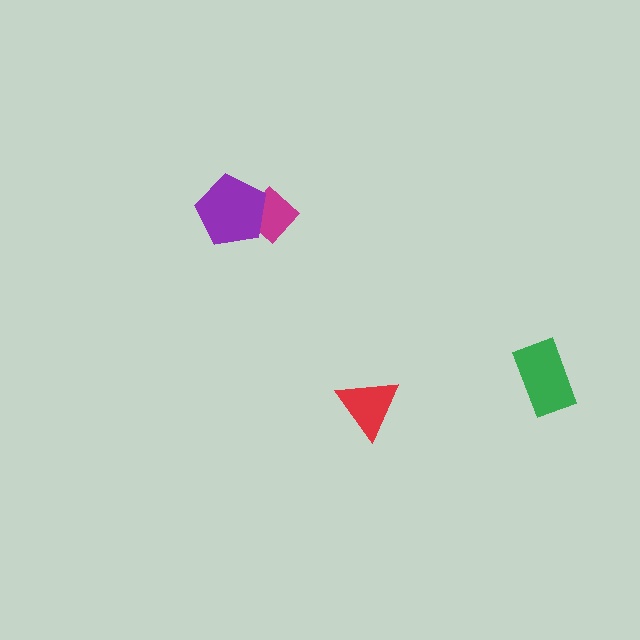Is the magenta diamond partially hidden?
Yes, it is partially covered by another shape.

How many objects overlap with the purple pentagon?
1 object overlaps with the purple pentagon.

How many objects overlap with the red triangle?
0 objects overlap with the red triangle.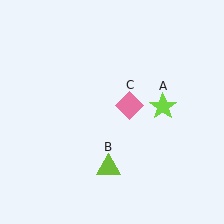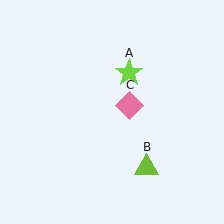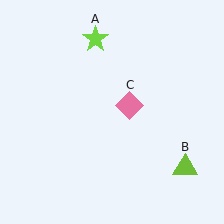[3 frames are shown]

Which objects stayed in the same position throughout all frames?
Pink diamond (object C) remained stationary.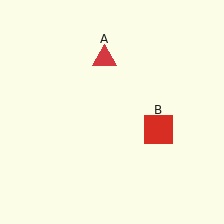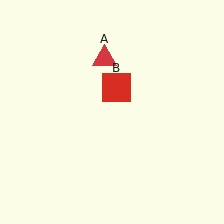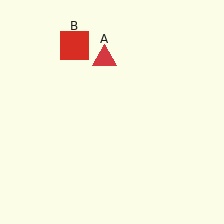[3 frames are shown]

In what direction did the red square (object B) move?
The red square (object B) moved up and to the left.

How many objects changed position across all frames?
1 object changed position: red square (object B).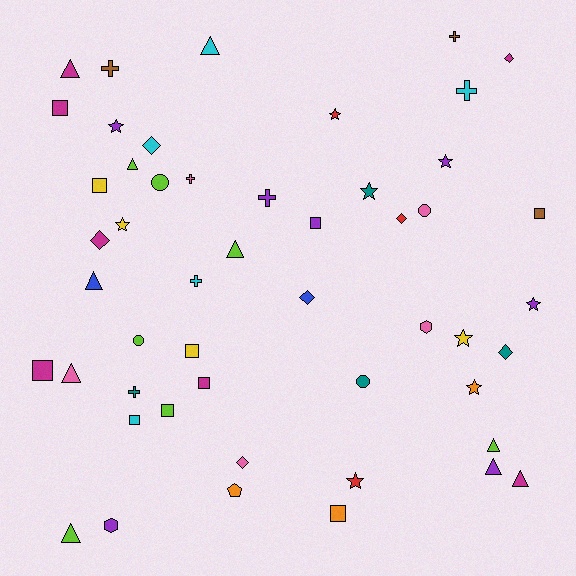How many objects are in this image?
There are 50 objects.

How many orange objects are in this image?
There are 3 orange objects.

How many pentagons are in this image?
There is 1 pentagon.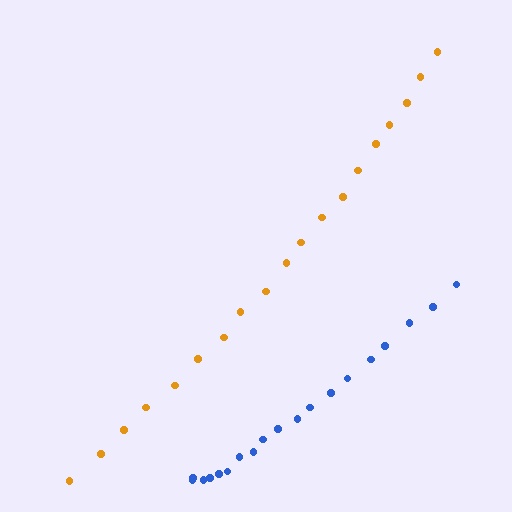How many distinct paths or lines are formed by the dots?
There are 2 distinct paths.